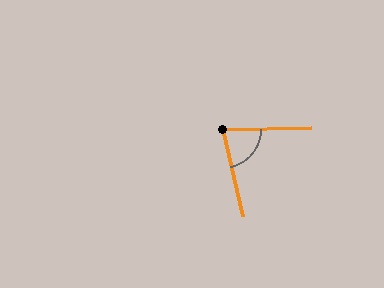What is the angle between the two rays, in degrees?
Approximately 78 degrees.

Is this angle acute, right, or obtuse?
It is acute.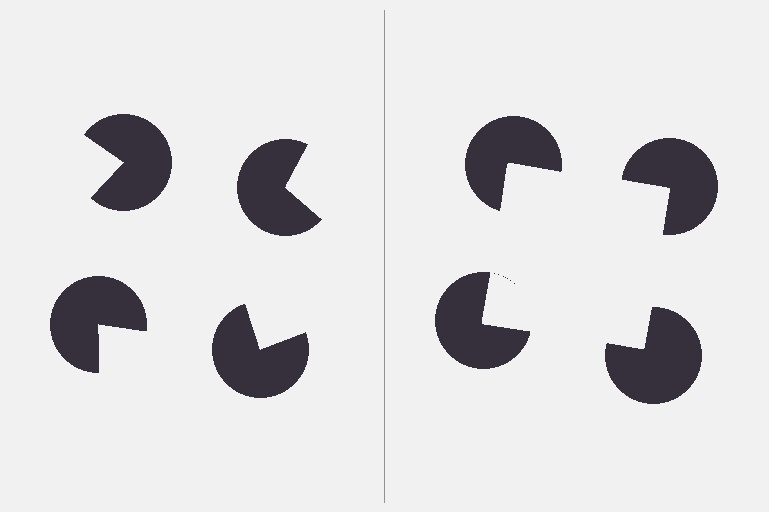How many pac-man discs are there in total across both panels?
8 — 4 on each side.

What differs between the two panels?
The pac-man discs are positioned identically on both sides; only the wedge orientations differ. On the right they align to a square; on the left they are misaligned.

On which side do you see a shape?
An illusory square appears on the right side. On the left side the wedge cuts are rotated, so no coherent shape forms.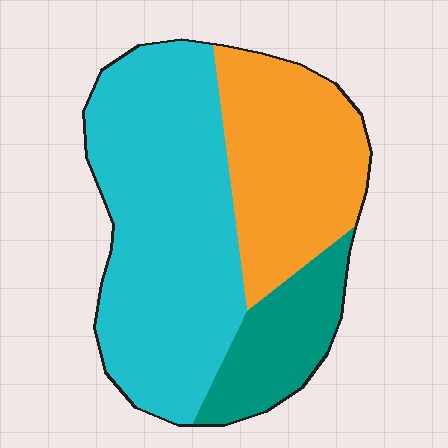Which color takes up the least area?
Teal, at roughly 15%.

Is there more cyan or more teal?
Cyan.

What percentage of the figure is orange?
Orange takes up about one third (1/3) of the figure.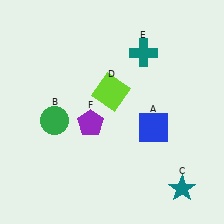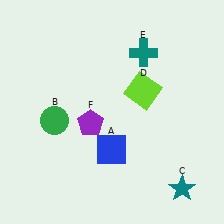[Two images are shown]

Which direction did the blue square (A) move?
The blue square (A) moved left.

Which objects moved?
The objects that moved are: the blue square (A), the lime square (D).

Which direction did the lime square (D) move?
The lime square (D) moved right.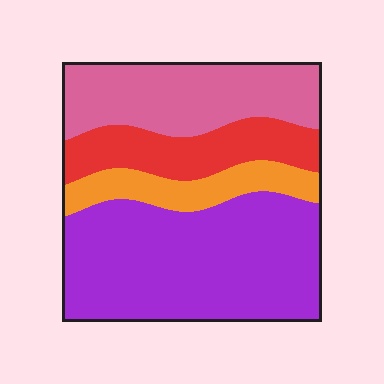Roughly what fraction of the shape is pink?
Pink takes up about one quarter (1/4) of the shape.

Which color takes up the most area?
Purple, at roughly 45%.